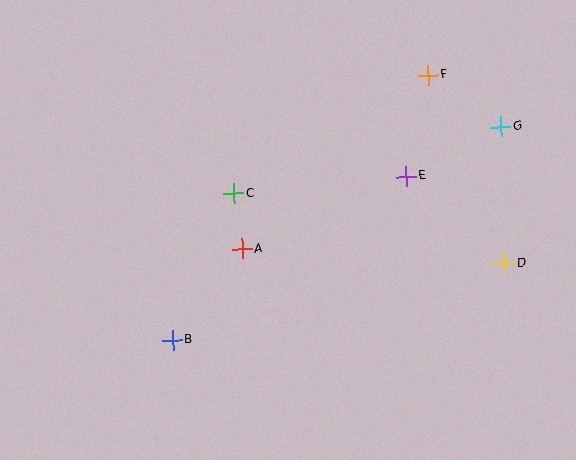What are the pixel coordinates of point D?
Point D is at (505, 263).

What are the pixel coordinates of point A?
Point A is at (242, 249).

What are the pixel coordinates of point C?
Point C is at (234, 194).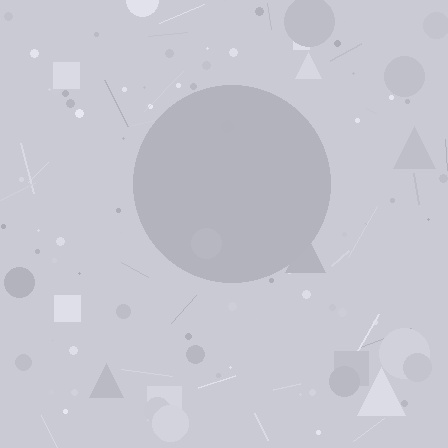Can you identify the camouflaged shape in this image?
The camouflaged shape is a circle.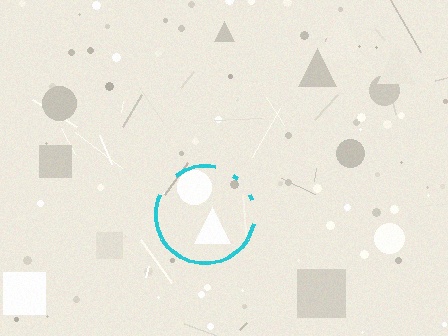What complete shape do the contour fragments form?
The contour fragments form a circle.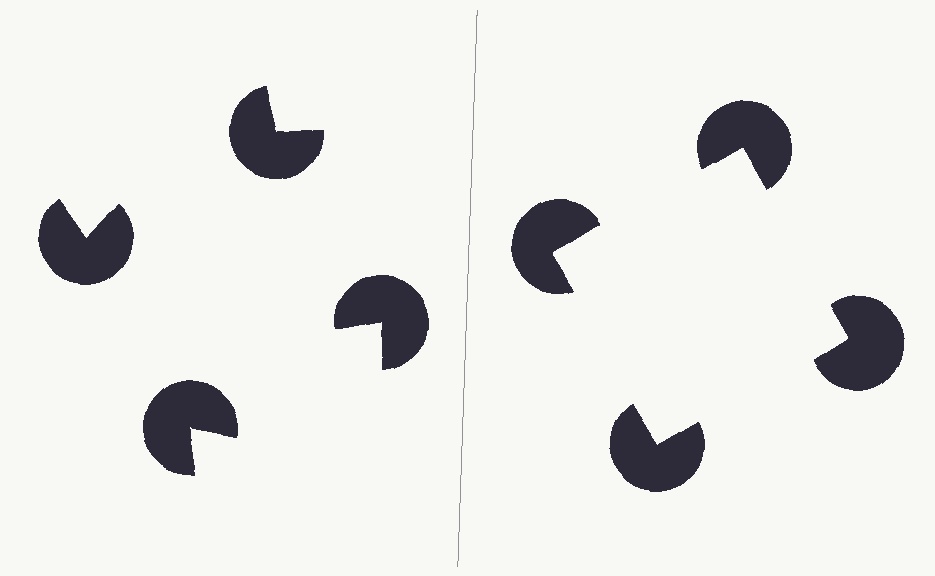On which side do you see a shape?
An illusory square appears on the right side. On the left side the wedge cuts are rotated, so no coherent shape forms.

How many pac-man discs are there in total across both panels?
8 — 4 on each side.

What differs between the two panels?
The pac-man discs are positioned identically on both sides; only the wedge orientations differ. On the right they align to a square; on the left they are misaligned.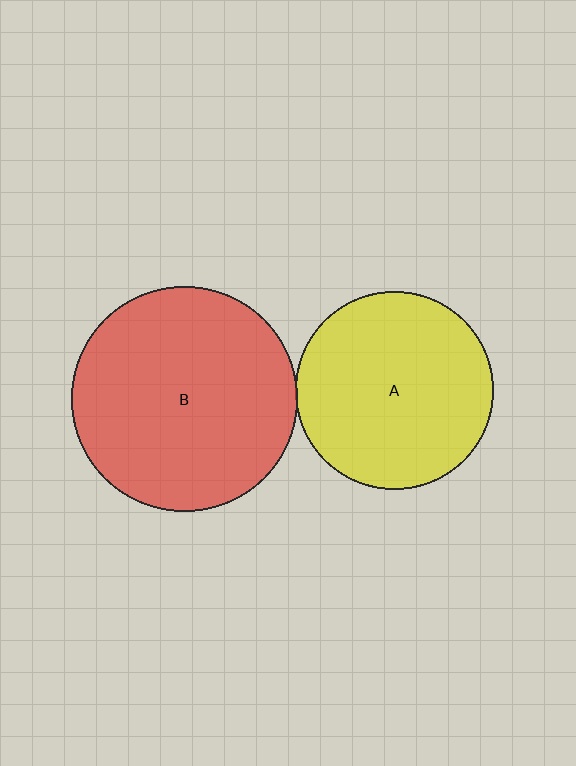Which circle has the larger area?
Circle B (red).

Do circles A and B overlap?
Yes.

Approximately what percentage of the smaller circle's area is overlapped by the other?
Approximately 5%.